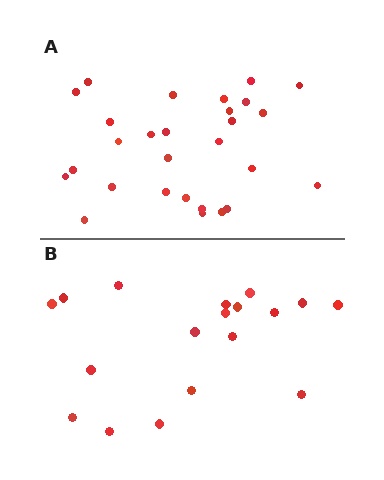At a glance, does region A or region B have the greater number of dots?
Region A (the top region) has more dots.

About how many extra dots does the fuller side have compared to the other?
Region A has roughly 10 or so more dots than region B.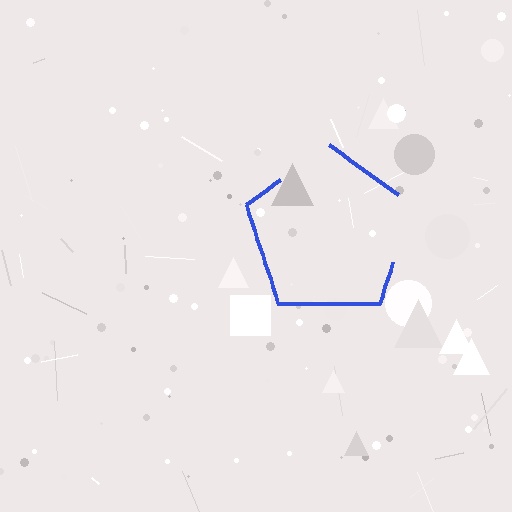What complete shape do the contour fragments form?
The contour fragments form a pentagon.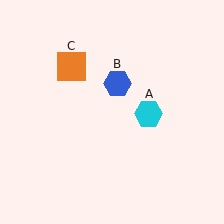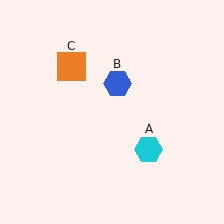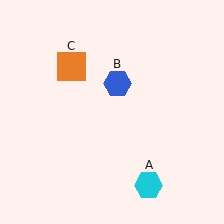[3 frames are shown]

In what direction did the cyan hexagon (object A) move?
The cyan hexagon (object A) moved down.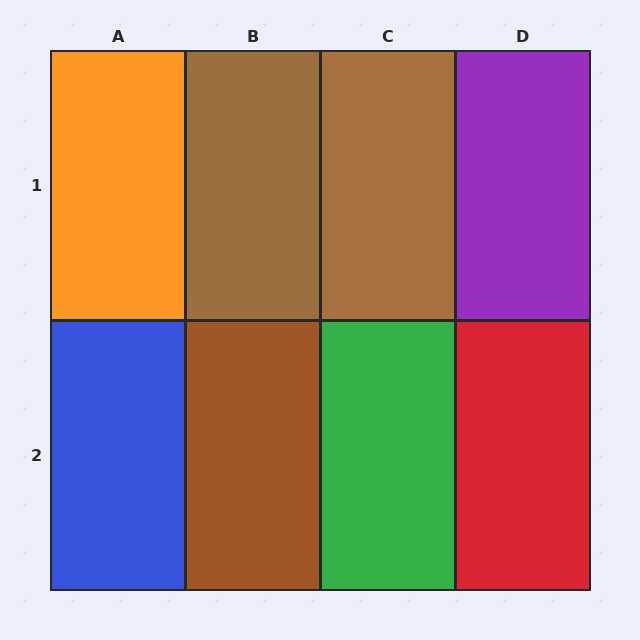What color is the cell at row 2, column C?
Green.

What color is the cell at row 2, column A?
Blue.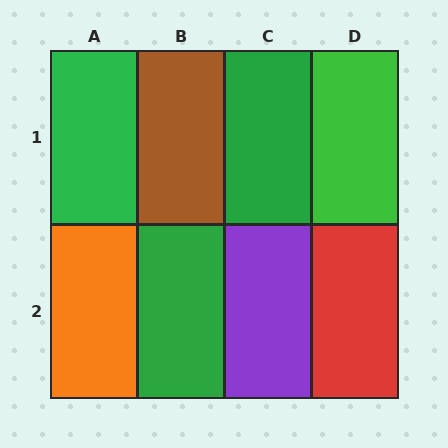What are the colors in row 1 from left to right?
Green, brown, green, green.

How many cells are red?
1 cell is red.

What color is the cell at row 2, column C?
Purple.